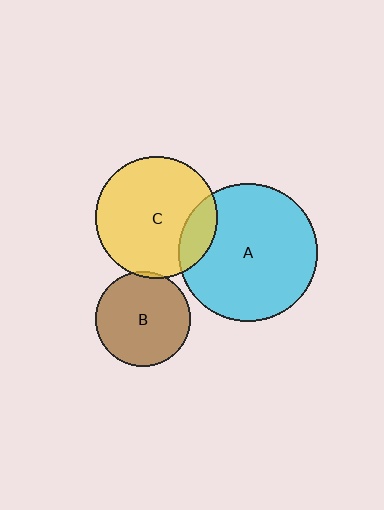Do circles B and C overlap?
Yes.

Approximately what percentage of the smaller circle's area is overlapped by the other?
Approximately 5%.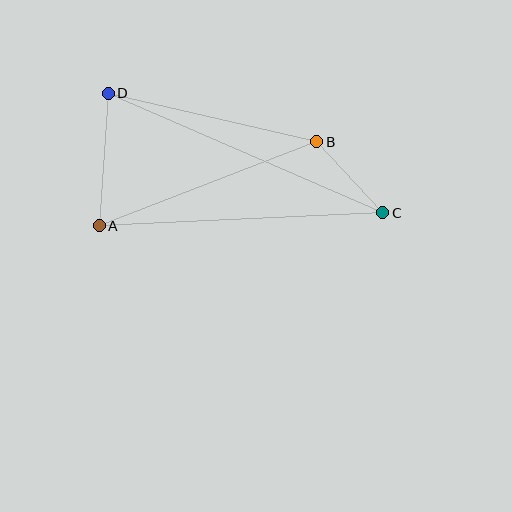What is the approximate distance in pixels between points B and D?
The distance between B and D is approximately 214 pixels.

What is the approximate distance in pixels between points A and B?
The distance between A and B is approximately 233 pixels.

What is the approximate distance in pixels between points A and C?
The distance between A and C is approximately 284 pixels.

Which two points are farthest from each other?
Points C and D are farthest from each other.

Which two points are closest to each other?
Points B and C are closest to each other.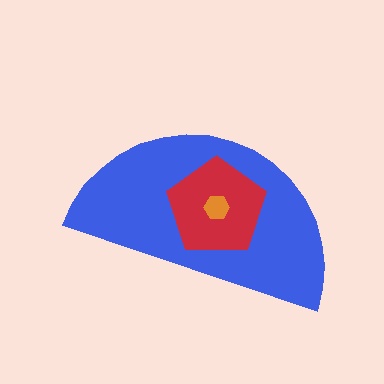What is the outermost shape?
The blue semicircle.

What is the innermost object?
The orange hexagon.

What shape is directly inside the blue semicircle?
The red pentagon.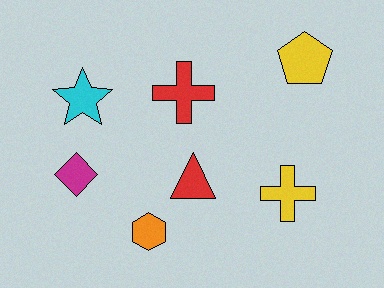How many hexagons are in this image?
There is 1 hexagon.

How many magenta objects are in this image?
There is 1 magenta object.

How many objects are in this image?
There are 7 objects.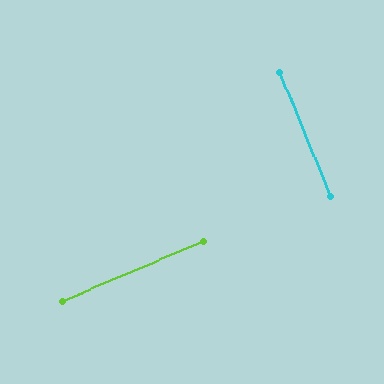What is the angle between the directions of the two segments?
Approximately 89 degrees.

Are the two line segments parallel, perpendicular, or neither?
Perpendicular — they meet at approximately 89°.